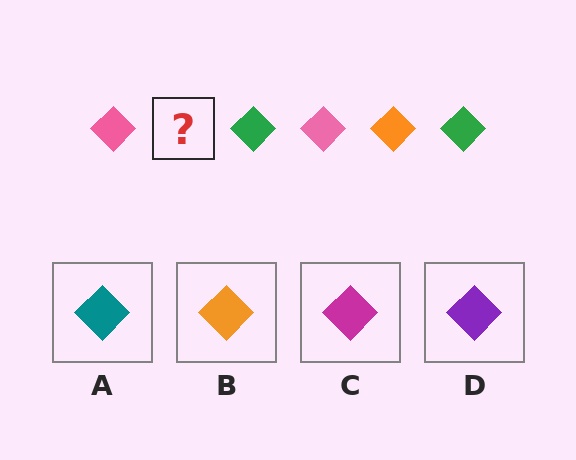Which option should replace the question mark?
Option B.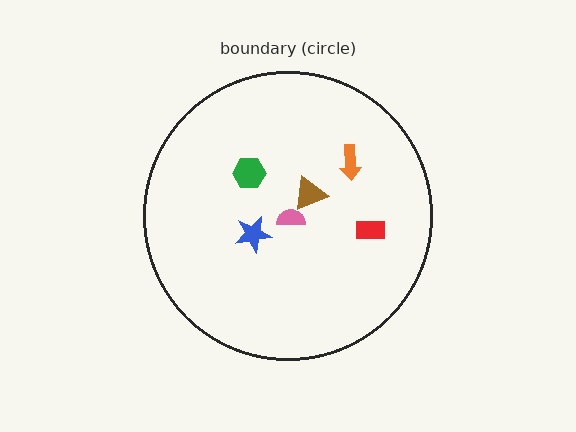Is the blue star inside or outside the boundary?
Inside.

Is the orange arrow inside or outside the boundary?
Inside.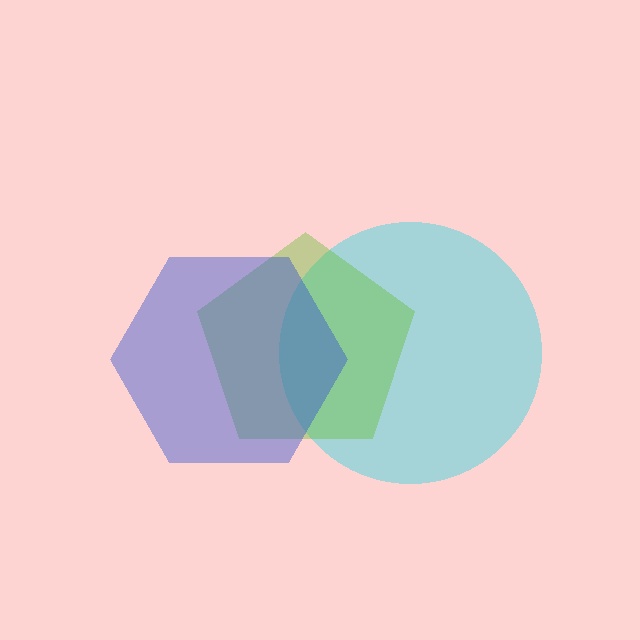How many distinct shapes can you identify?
There are 3 distinct shapes: a cyan circle, a lime pentagon, a blue hexagon.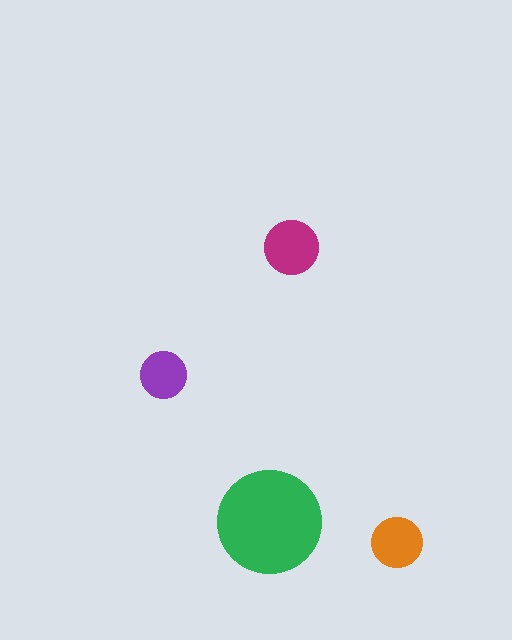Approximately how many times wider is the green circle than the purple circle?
About 2 times wider.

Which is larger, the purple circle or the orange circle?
The orange one.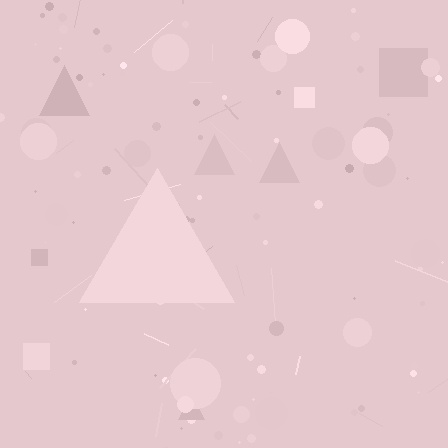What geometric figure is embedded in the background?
A triangle is embedded in the background.